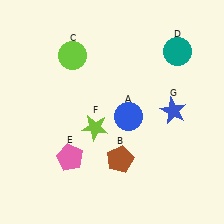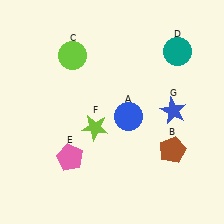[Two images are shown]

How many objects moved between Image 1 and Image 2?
1 object moved between the two images.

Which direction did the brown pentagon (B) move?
The brown pentagon (B) moved right.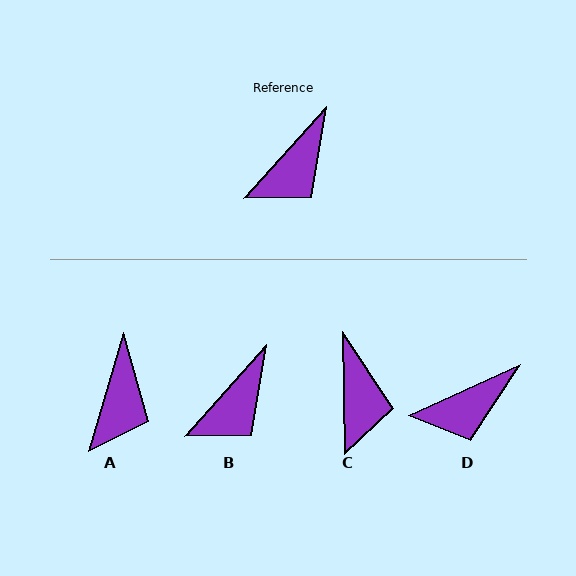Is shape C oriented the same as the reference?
No, it is off by about 43 degrees.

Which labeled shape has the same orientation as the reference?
B.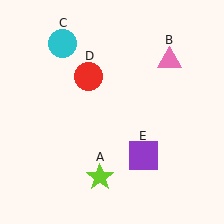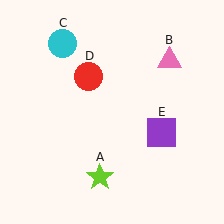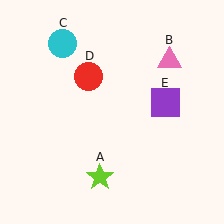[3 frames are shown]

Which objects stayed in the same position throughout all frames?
Lime star (object A) and pink triangle (object B) and cyan circle (object C) and red circle (object D) remained stationary.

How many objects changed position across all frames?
1 object changed position: purple square (object E).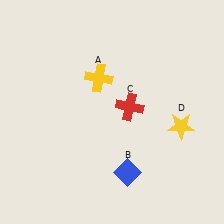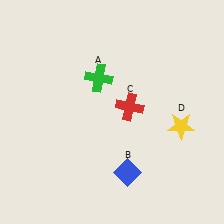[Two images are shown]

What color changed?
The cross (A) changed from yellow in Image 1 to green in Image 2.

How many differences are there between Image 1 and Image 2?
There is 1 difference between the two images.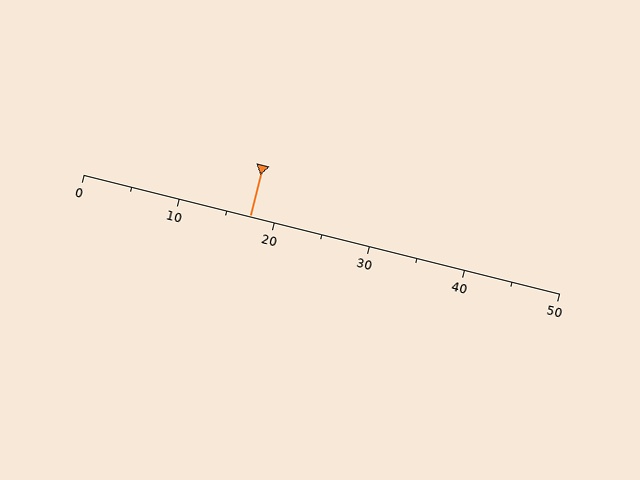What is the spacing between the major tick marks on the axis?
The major ticks are spaced 10 apart.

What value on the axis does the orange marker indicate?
The marker indicates approximately 17.5.